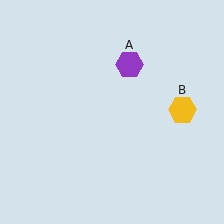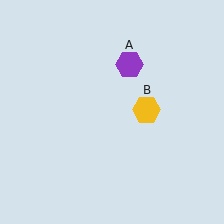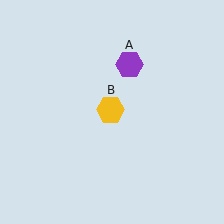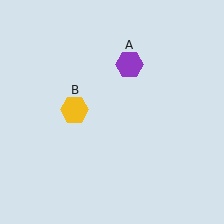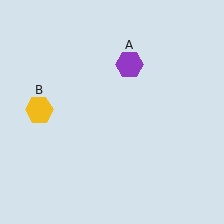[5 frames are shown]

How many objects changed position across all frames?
1 object changed position: yellow hexagon (object B).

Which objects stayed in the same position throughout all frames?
Purple hexagon (object A) remained stationary.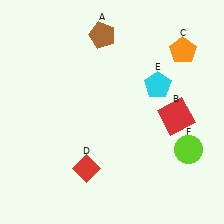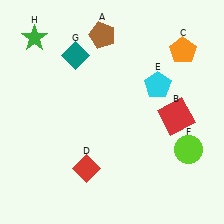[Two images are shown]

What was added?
A teal diamond (G), a green star (H) were added in Image 2.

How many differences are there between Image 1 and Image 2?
There are 2 differences between the two images.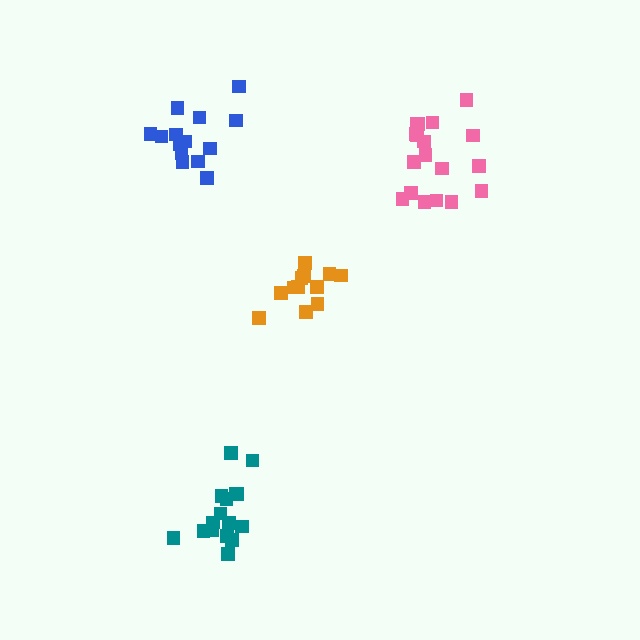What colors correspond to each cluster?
The clusters are colored: orange, pink, teal, blue.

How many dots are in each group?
Group 1: 12 dots, Group 2: 18 dots, Group 3: 17 dots, Group 4: 14 dots (61 total).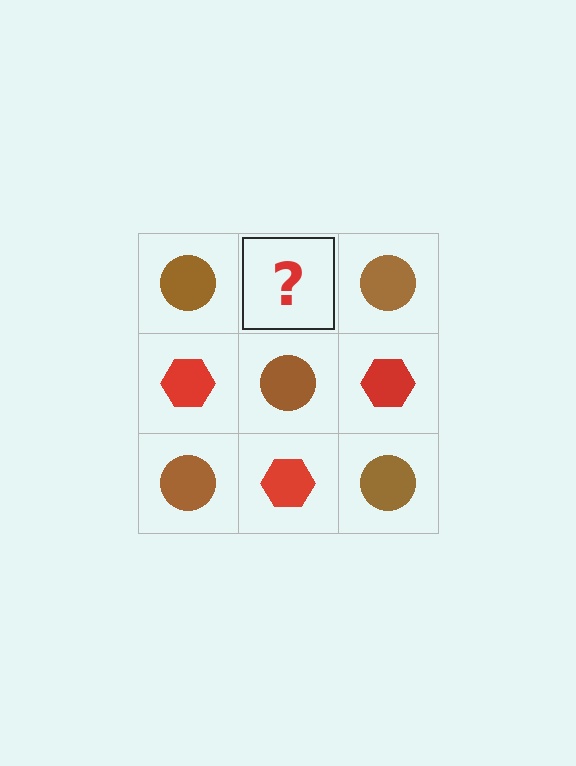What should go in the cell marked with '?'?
The missing cell should contain a red hexagon.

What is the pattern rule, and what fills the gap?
The rule is that it alternates brown circle and red hexagon in a checkerboard pattern. The gap should be filled with a red hexagon.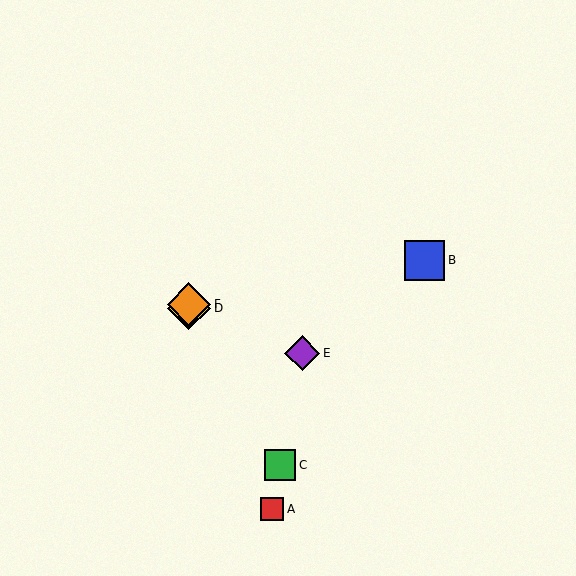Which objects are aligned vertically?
Objects D, F are aligned vertically.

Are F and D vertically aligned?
Yes, both are at x≈189.